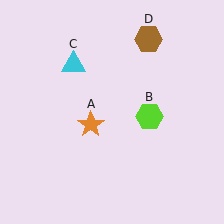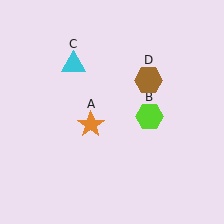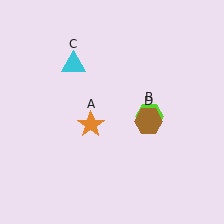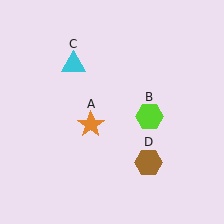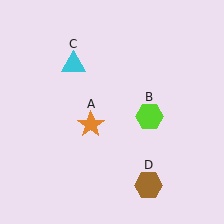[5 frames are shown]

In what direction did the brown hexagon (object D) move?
The brown hexagon (object D) moved down.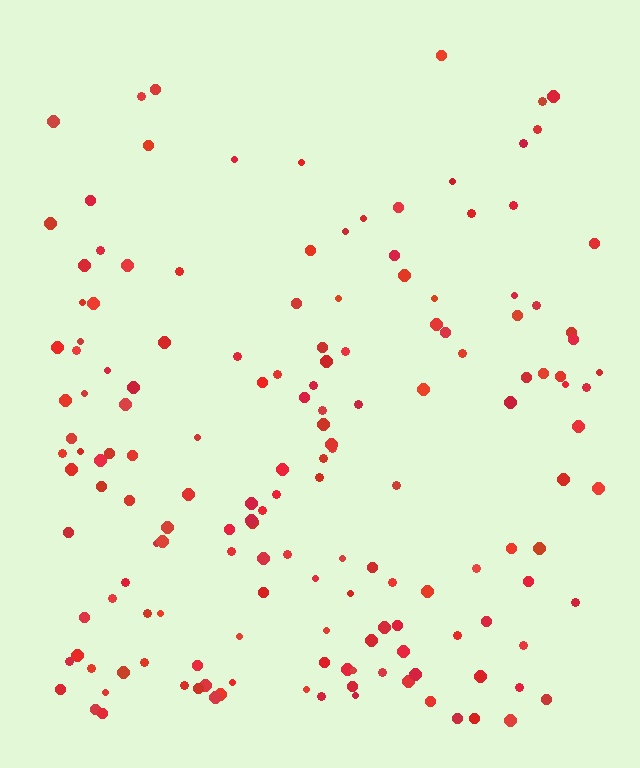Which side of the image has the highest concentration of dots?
The bottom.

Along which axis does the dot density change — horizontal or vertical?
Vertical.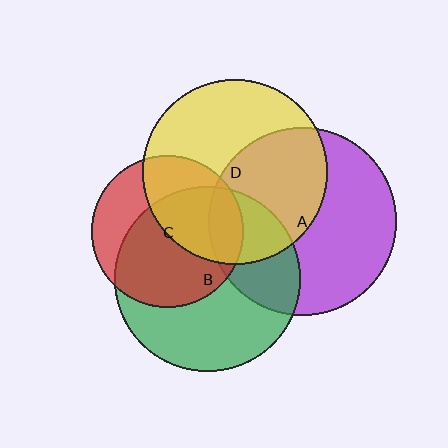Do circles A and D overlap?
Yes.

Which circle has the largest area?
Circle A (purple).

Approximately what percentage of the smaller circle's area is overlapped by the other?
Approximately 45%.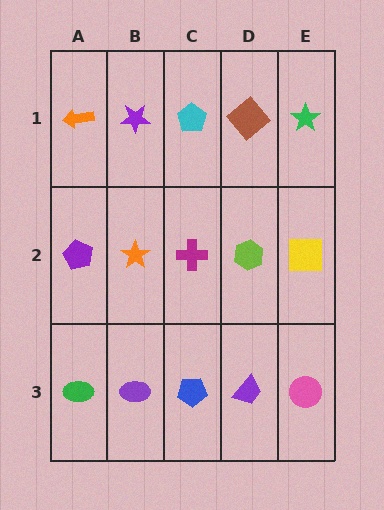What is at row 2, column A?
A purple pentagon.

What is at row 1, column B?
A purple star.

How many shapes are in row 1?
5 shapes.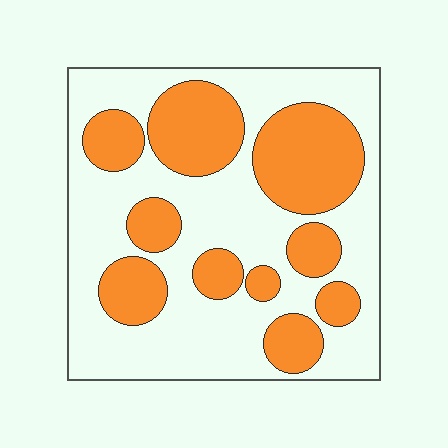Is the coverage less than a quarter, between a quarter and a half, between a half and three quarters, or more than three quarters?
Between a quarter and a half.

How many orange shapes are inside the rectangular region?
10.